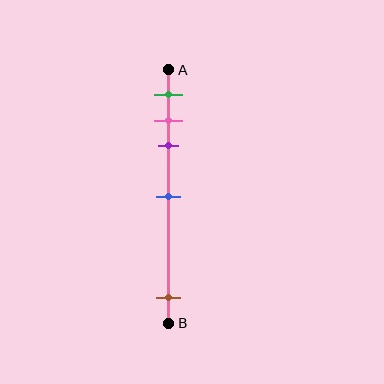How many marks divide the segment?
There are 5 marks dividing the segment.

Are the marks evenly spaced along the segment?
No, the marks are not evenly spaced.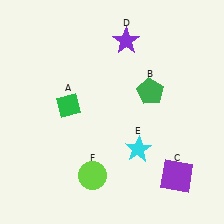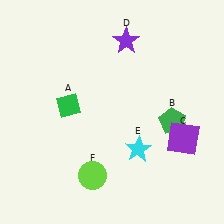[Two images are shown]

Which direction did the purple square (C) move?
The purple square (C) moved up.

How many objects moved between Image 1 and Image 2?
2 objects moved between the two images.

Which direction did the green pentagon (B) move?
The green pentagon (B) moved down.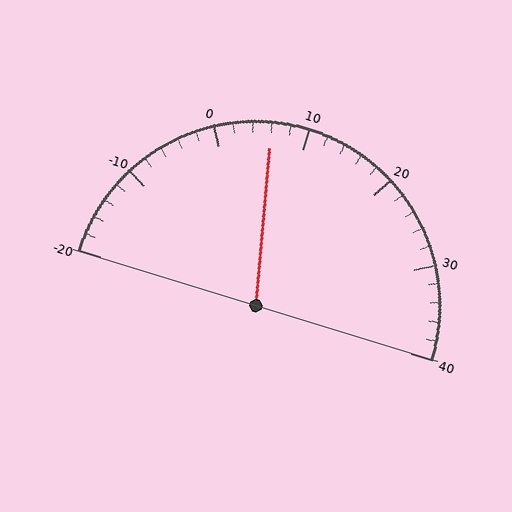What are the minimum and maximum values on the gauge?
The gauge ranges from -20 to 40.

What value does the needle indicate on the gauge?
The needle indicates approximately 6.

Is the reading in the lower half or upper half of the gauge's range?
The reading is in the lower half of the range (-20 to 40).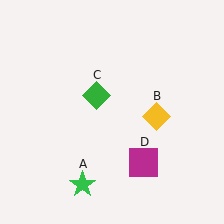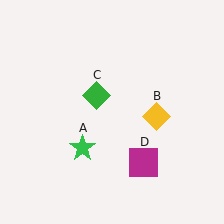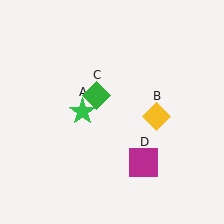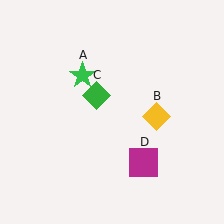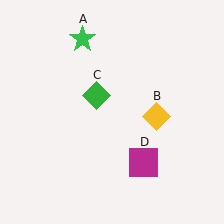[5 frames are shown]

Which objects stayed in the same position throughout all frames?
Yellow diamond (object B) and green diamond (object C) and magenta square (object D) remained stationary.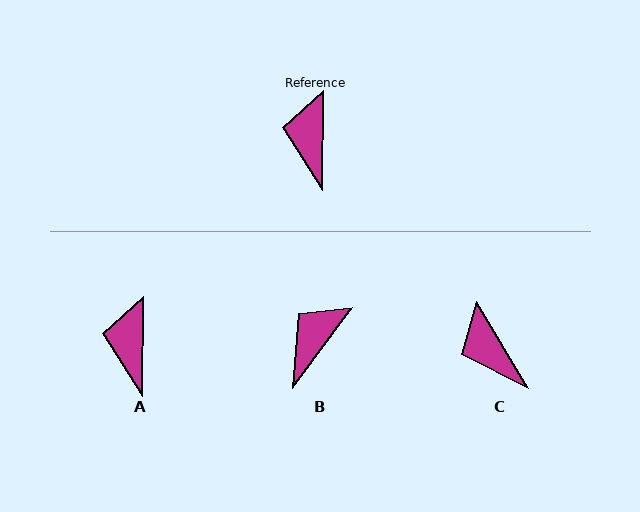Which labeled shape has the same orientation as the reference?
A.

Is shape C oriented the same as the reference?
No, it is off by about 31 degrees.